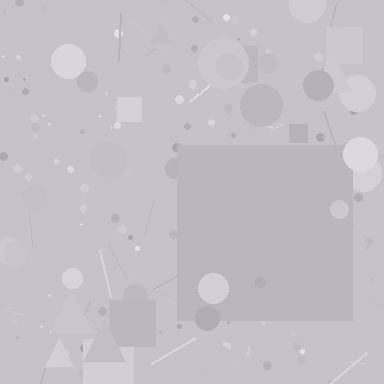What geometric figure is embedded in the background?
A square is embedded in the background.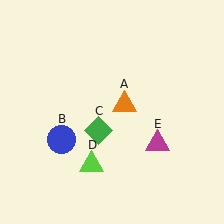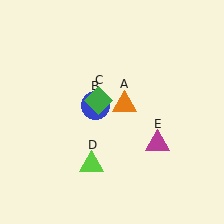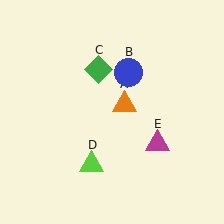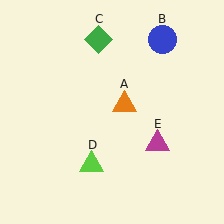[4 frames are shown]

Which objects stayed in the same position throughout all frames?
Orange triangle (object A) and lime triangle (object D) and magenta triangle (object E) remained stationary.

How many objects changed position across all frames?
2 objects changed position: blue circle (object B), green diamond (object C).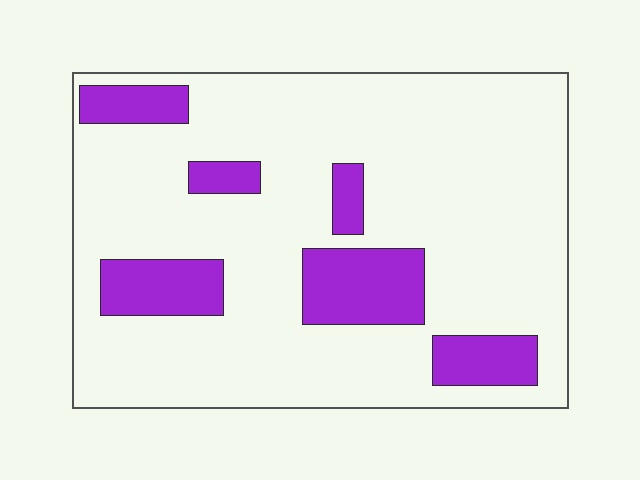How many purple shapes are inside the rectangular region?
6.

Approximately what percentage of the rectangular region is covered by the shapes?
Approximately 20%.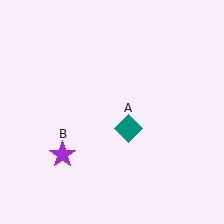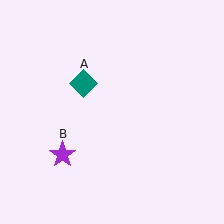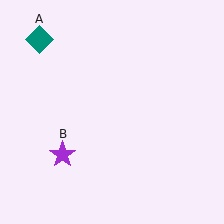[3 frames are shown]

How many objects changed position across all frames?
1 object changed position: teal diamond (object A).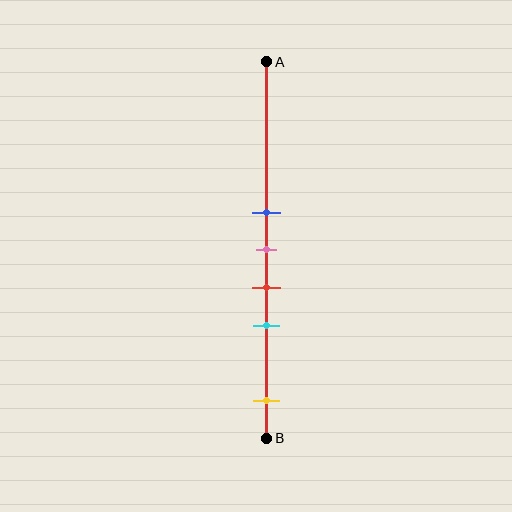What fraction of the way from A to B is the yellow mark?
The yellow mark is approximately 90% (0.9) of the way from A to B.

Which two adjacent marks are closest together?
The blue and pink marks are the closest adjacent pair.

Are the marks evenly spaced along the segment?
No, the marks are not evenly spaced.